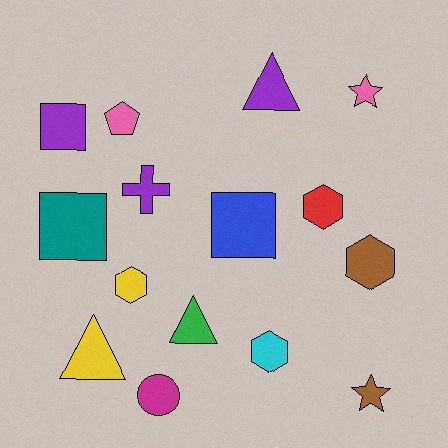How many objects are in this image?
There are 15 objects.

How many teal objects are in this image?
There is 1 teal object.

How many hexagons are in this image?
There are 4 hexagons.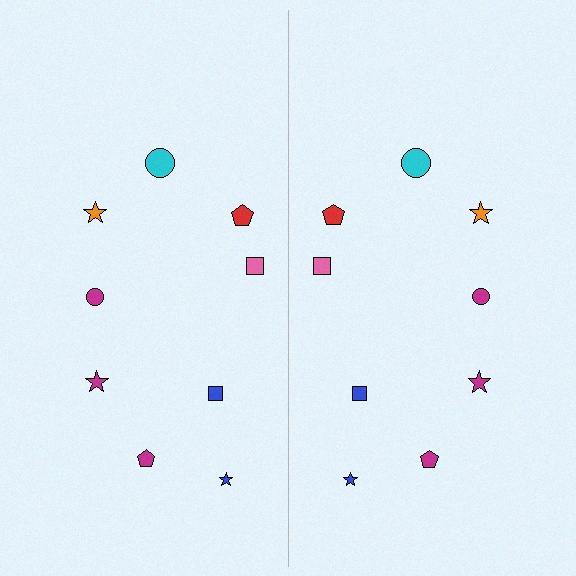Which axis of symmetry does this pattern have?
The pattern has a vertical axis of symmetry running through the center of the image.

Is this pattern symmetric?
Yes, this pattern has bilateral (reflection) symmetry.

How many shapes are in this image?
There are 18 shapes in this image.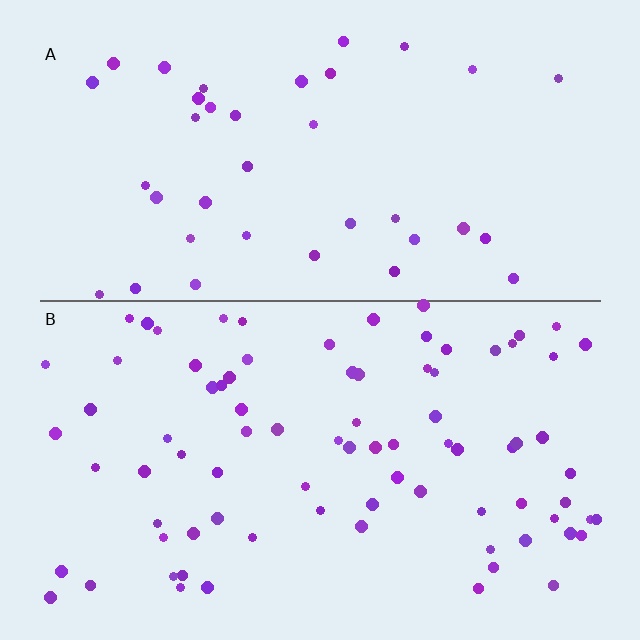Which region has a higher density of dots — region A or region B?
B (the bottom).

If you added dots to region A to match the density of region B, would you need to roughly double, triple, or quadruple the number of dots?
Approximately double.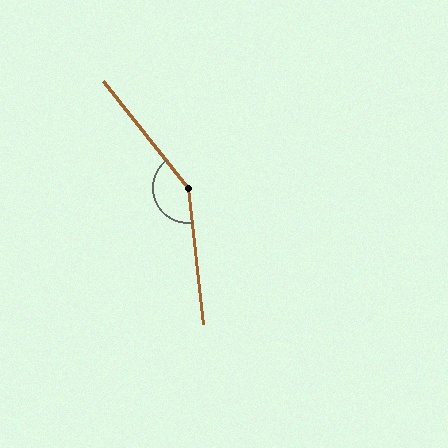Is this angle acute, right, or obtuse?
It is obtuse.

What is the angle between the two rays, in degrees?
Approximately 148 degrees.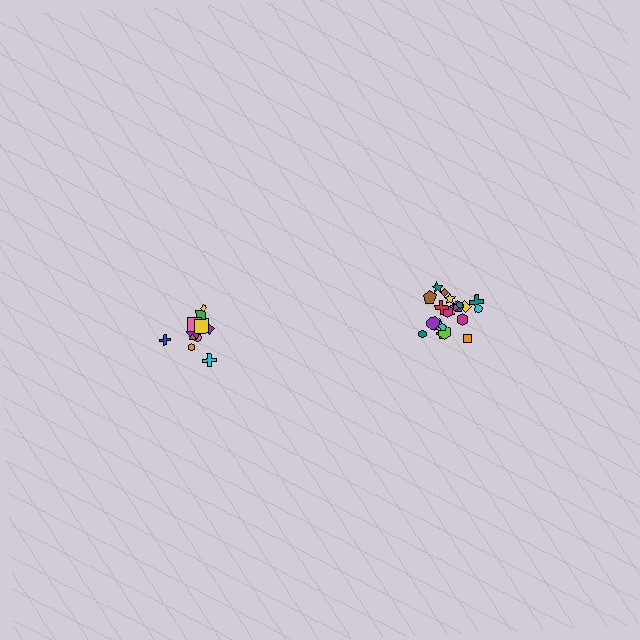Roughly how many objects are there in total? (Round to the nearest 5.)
Roughly 35 objects in total.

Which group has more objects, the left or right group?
The right group.